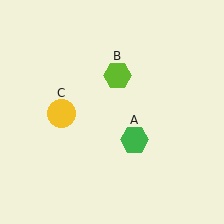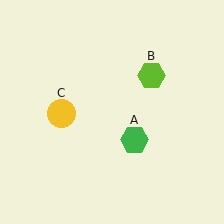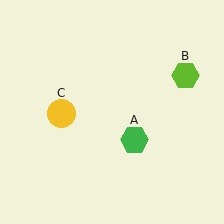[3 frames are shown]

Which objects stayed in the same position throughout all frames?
Green hexagon (object A) and yellow circle (object C) remained stationary.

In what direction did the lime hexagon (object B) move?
The lime hexagon (object B) moved right.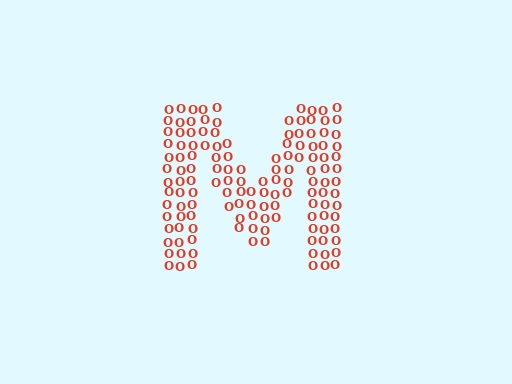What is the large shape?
The large shape is the letter M.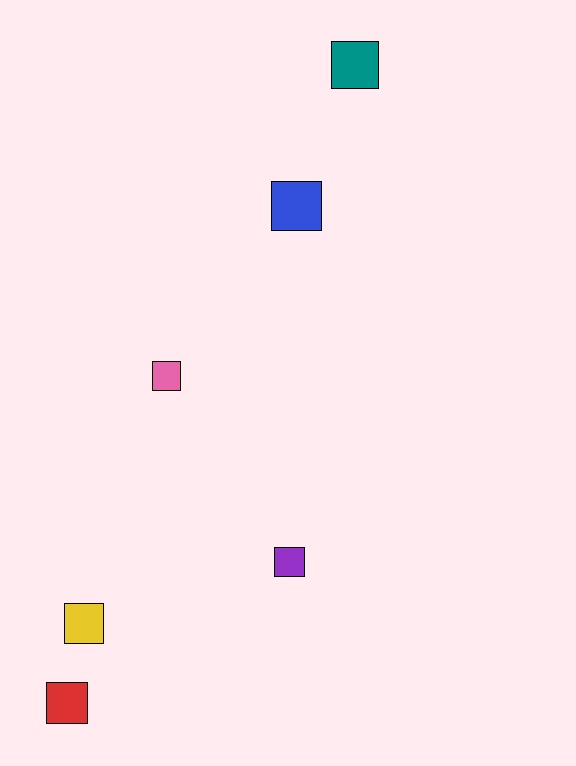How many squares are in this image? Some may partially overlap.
There are 6 squares.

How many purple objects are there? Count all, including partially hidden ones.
There is 1 purple object.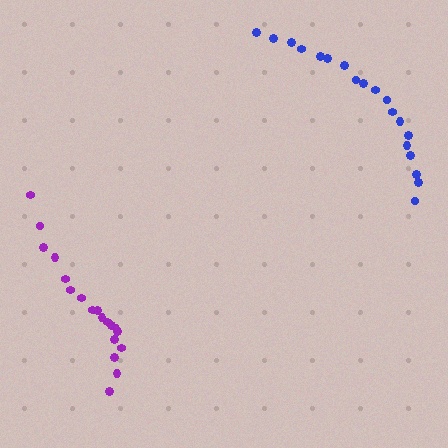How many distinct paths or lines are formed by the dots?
There are 2 distinct paths.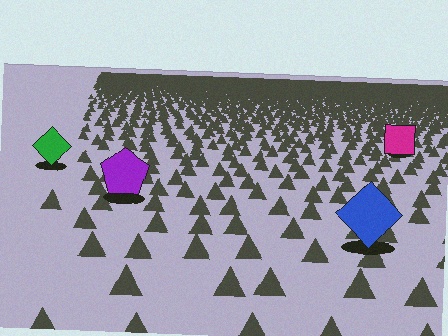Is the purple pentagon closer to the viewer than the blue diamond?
No. The blue diamond is closer — you can tell from the texture gradient: the ground texture is coarser near it.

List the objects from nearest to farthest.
From nearest to farthest: the blue diamond, the purple pentagon, the green diamond, the magenta square.